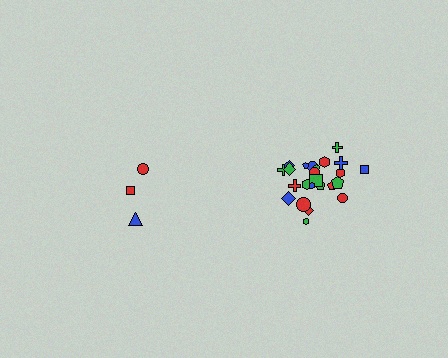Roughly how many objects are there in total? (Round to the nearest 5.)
Roughly 30 objects in total.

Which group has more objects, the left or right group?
The right group.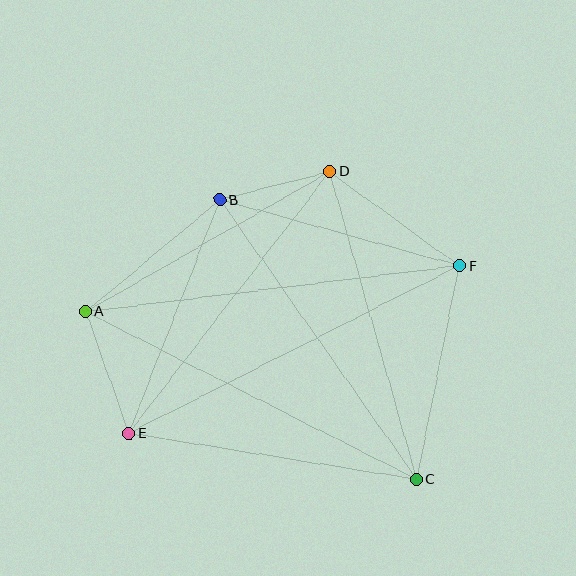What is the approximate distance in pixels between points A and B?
The distance between A and B is approximately 174 pixels.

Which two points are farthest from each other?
Points A and F are farthest from each other.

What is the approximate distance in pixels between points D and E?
The distance between D and E is approximately 330 pixels.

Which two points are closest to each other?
Points B and D are closest to each other.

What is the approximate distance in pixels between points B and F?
The distance between B and F is approximately 249 pixels.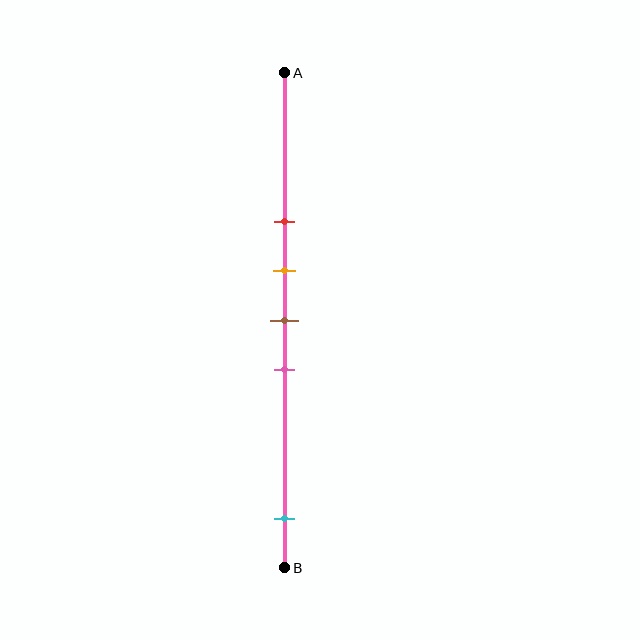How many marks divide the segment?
There are 5 marks dividing the segment.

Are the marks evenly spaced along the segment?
No, the marks are not evenly spaced.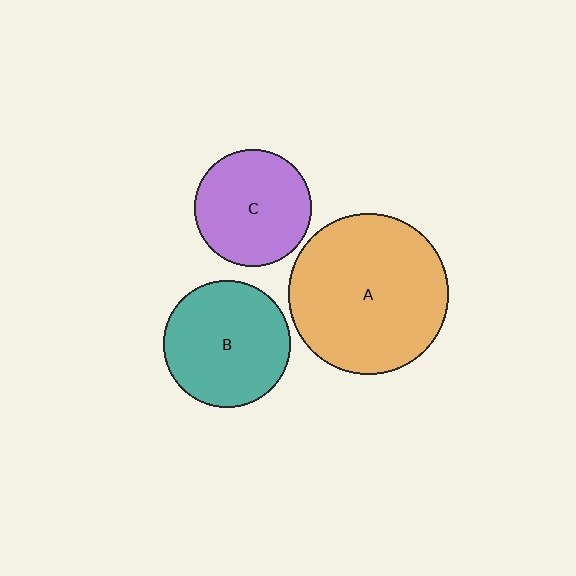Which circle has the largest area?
Circle A (orange).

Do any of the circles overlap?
No, none of the circles overlap.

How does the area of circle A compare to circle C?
Approximately 1.9 times.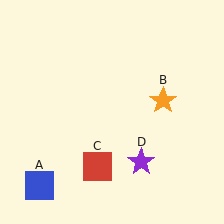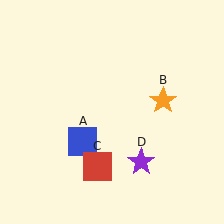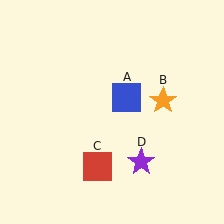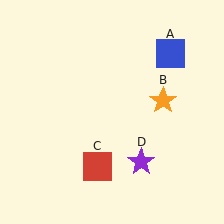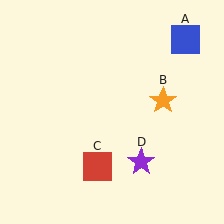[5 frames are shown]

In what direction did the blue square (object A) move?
The blue square (object A) moved up and to the right.